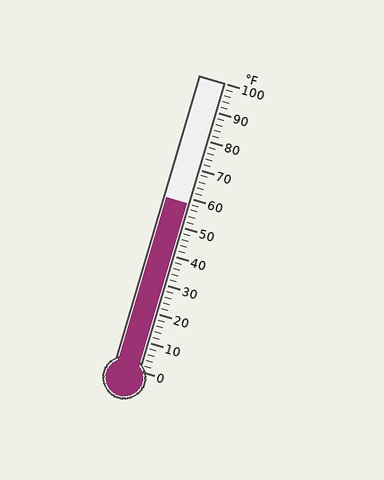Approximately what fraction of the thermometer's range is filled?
The thermometer is filled to approximately 60% of its range.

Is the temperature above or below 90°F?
The temperature is below 90°F.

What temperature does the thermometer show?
The thermometer shows approximately 58°F.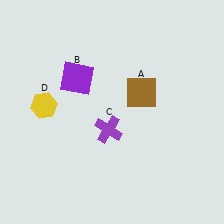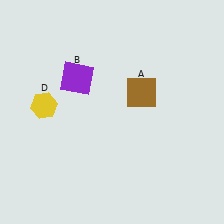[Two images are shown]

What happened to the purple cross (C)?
The purple cross (C) was removed in Image 2. It was in the bottom-left area of Image 1.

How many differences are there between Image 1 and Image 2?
There is 1 difference between the two images.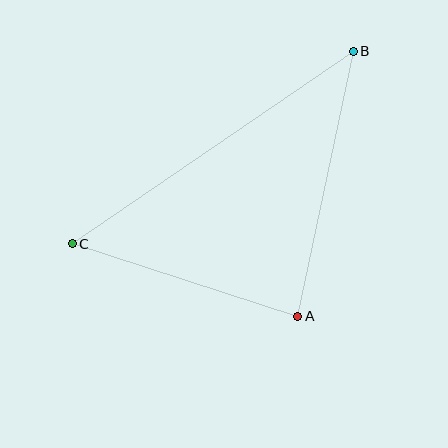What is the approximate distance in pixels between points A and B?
The distance between A and B is approximately 271 pixels.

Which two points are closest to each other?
Points A and C are closest to each other.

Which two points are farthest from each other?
Points B and C are farthest from each other.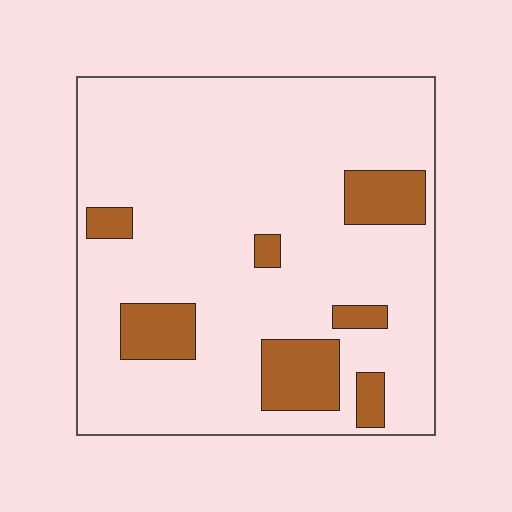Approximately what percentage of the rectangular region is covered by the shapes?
Approximately 15%.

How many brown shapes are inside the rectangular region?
7.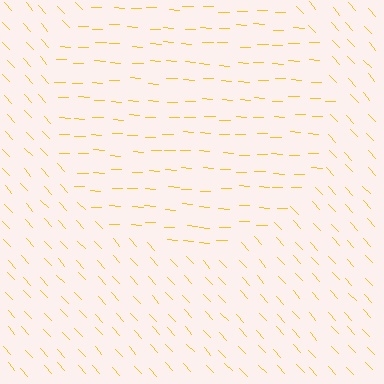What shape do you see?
I see a circle.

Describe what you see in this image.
The image is filled with small yellow line segments. A circle region in the image has lines oriented differently from the surrounding lines, creating a visible texture boundary.